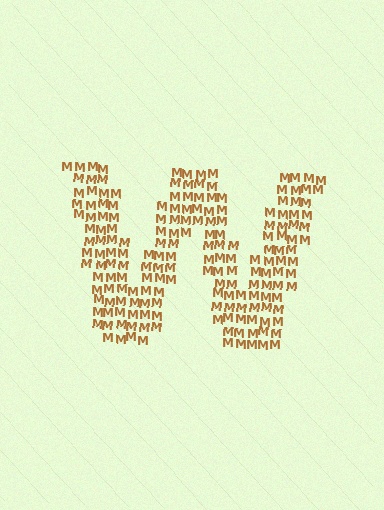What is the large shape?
The large shape is the letter W.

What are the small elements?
The small elements are letter M's.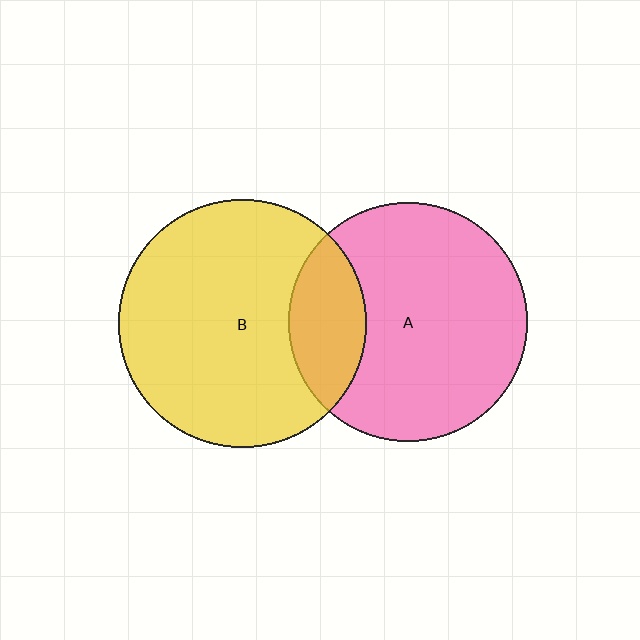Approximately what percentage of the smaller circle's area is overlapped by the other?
Approximately 20%.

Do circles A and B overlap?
Yes.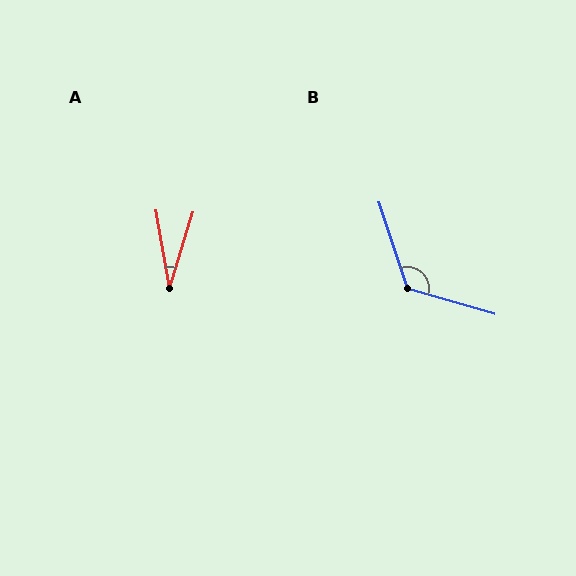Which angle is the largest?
B, at approximately 125 degrees.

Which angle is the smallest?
A, at approximately 27 degrees.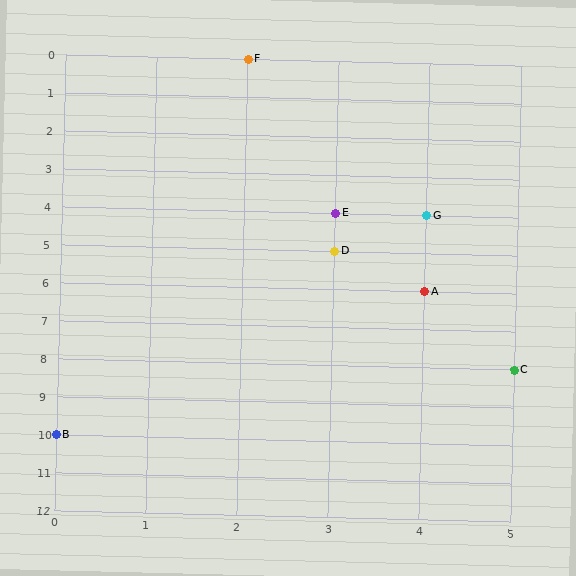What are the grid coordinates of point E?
Point E is at grid coordinates (3, 4).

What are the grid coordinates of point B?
Point B is at grid coordinates (0, 10).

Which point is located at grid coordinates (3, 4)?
Point E is at (3, 4).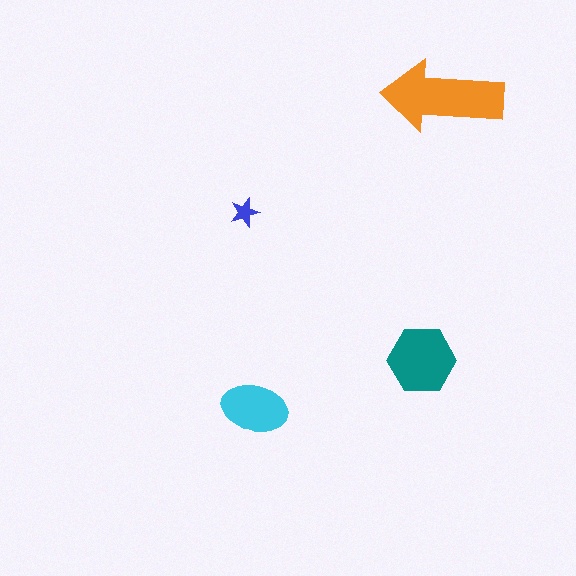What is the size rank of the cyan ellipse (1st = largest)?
3rd.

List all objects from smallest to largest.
The blue star, the cyan ellipse, the teal hexagon, the orange arrow.